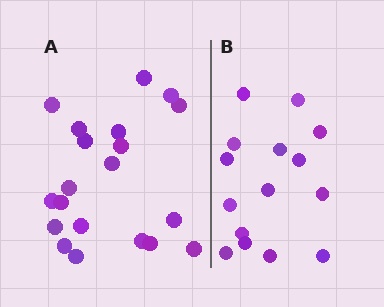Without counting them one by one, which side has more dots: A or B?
Region A (the left region) has more dots.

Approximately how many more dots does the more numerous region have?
Region A has about 5 more dots than region B.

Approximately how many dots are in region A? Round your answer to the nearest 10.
About 20 dots.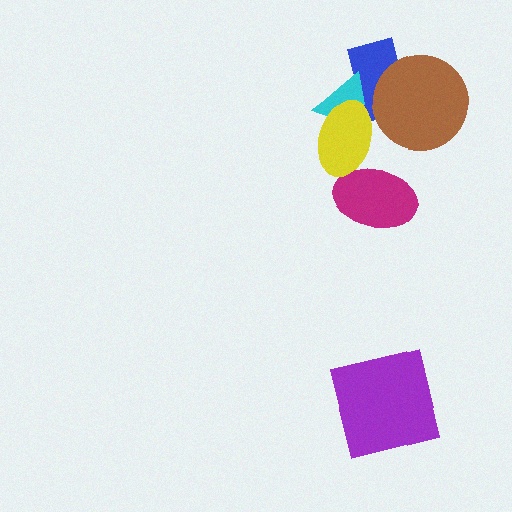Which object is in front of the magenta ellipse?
The yellow ellipse is in front of the magenta ellipse.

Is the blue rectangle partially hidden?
Yes, it is partially covered by another shape.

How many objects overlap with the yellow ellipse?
3 objects overlap with the yellow ellipse.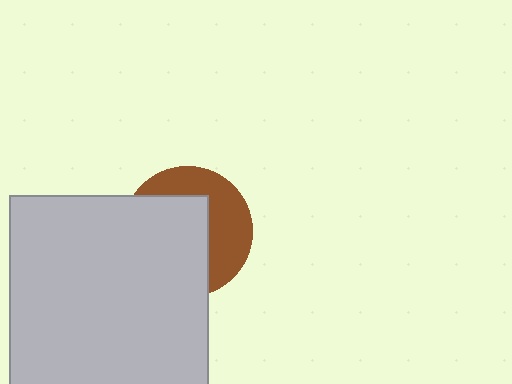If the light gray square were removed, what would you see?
You would see the complete brown circle.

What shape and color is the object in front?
The object in front is a light gray square.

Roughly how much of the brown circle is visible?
A small part of it is visible (roughly 42%).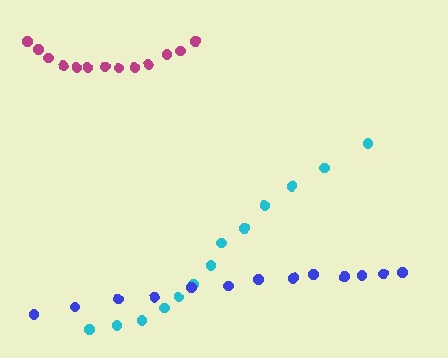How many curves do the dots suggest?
There are 3 distinct paths.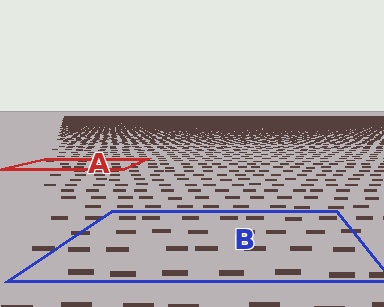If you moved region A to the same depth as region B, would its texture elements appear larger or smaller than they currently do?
They would appear larger. At a closer depth, the same texture elements are projected at a bigger on-screen size.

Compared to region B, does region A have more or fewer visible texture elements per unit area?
Region A has more texture elements per unit area — they are packed more densely because it is farther away.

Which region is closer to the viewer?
Region B is closer. The texture elements there are larger and more spread out.